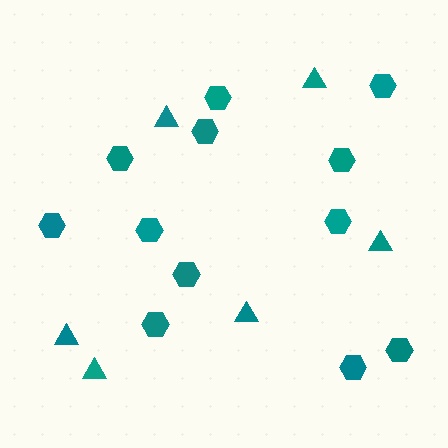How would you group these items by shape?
There are 2 groups: one group of hexagons (12) and one group of triangles (6).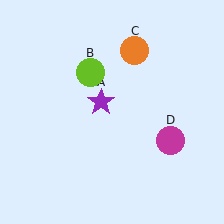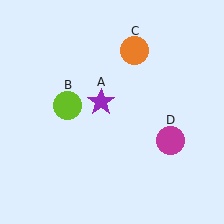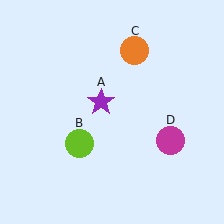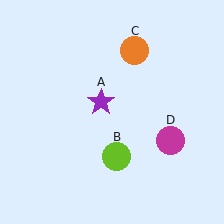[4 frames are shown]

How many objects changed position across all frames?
1 object changed position: lime circle (object B).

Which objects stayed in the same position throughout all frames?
Purple star (object A) and orange circle (object C) and magenta circle (object D) remained stationary.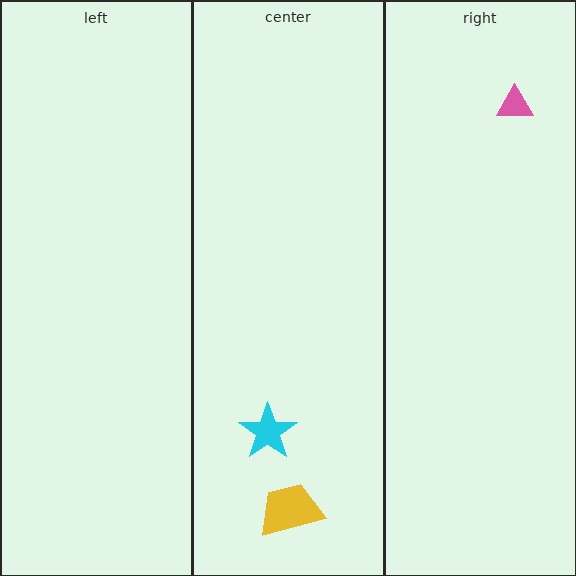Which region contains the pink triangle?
The right region.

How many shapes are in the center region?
2.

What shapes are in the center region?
The cyan star, the yellow trapezoid.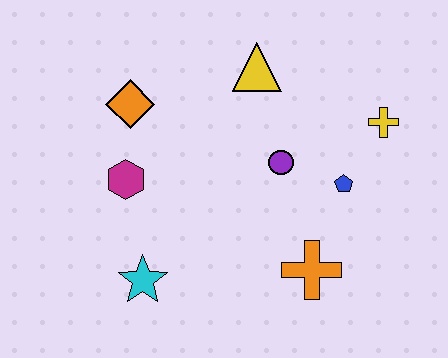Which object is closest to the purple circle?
The blue pentagon is closest to the purple circle.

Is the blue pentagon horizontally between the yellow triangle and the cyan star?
No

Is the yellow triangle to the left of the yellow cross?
Yes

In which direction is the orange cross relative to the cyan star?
The orange cross is to the right of the cyan star.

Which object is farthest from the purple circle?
The cyan star is farthest from the purple circle.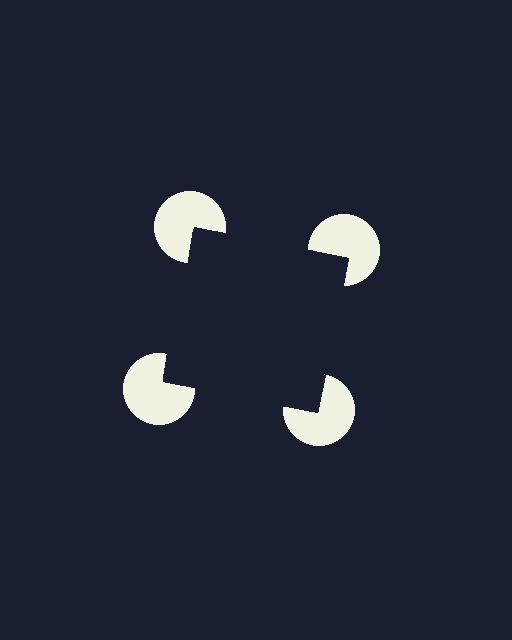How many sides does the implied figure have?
4 sides.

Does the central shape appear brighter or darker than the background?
It typically appears slightly darker than the background, even though no actual brightness change is drawn.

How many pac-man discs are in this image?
There are 4 — one at each vertex of the illusory square.